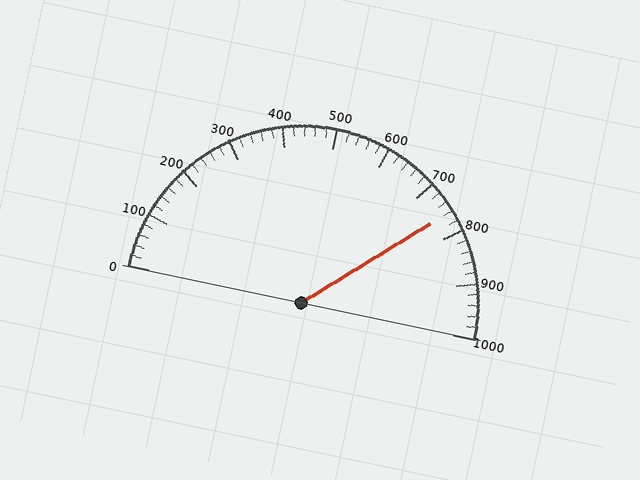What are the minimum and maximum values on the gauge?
The gauge ranges from 0 to 1000.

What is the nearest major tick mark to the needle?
The nearest major tick mark is 800.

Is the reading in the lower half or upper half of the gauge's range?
The reading is in the upper half of the range (0 to 1000).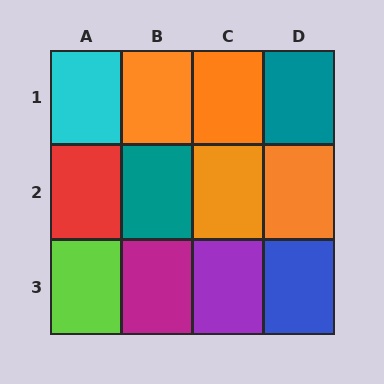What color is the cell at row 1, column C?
Orange.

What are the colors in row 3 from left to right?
Lime, magenta, purple, blue.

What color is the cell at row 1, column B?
Orange.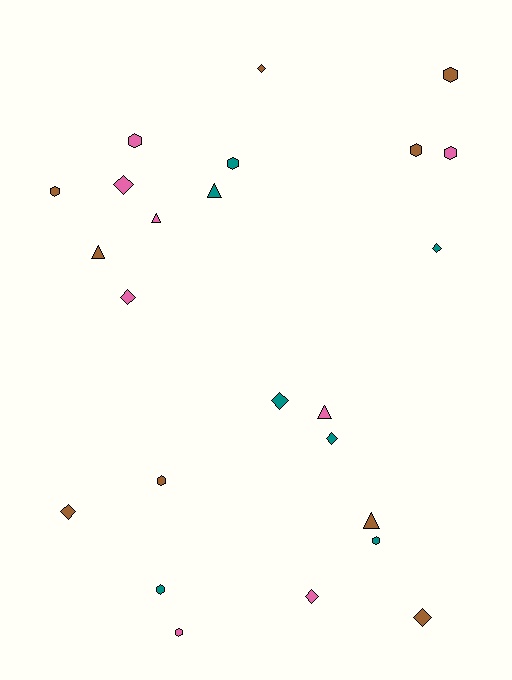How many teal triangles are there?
There is 1 teal triangle.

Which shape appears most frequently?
Hexagon, with 10 objects.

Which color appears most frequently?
Brown, with 9 objects.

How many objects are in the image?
There are 24 objects.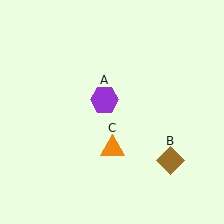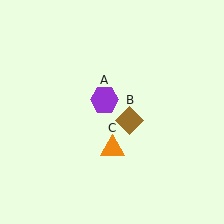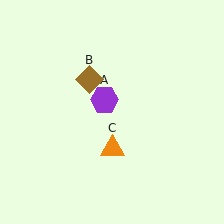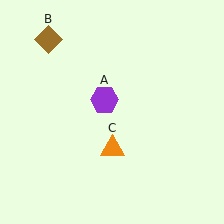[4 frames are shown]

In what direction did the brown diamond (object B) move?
The brown diamond (object B) moved up and to the left.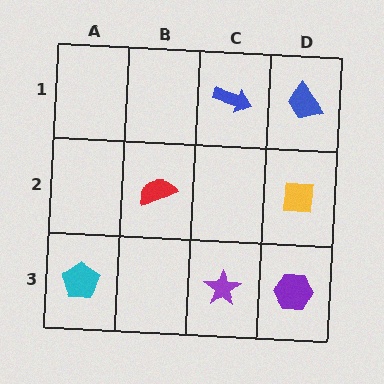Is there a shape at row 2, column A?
No, that cell is empty.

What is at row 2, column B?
A red semicircle.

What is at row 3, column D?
A purple hexagon.